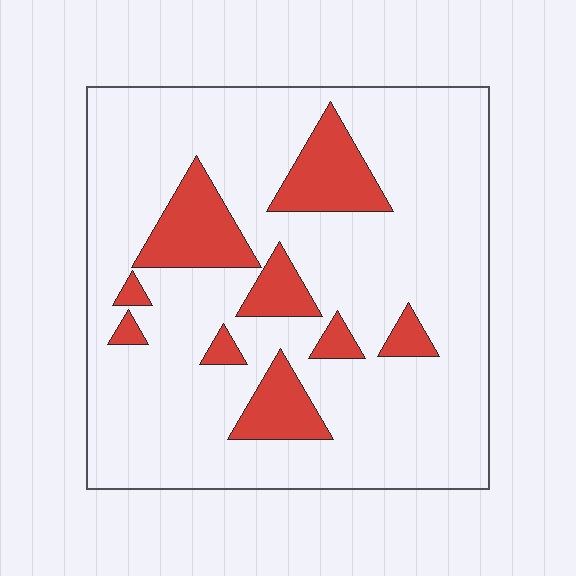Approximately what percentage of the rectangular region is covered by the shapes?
Approximately 20%.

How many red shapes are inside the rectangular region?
9.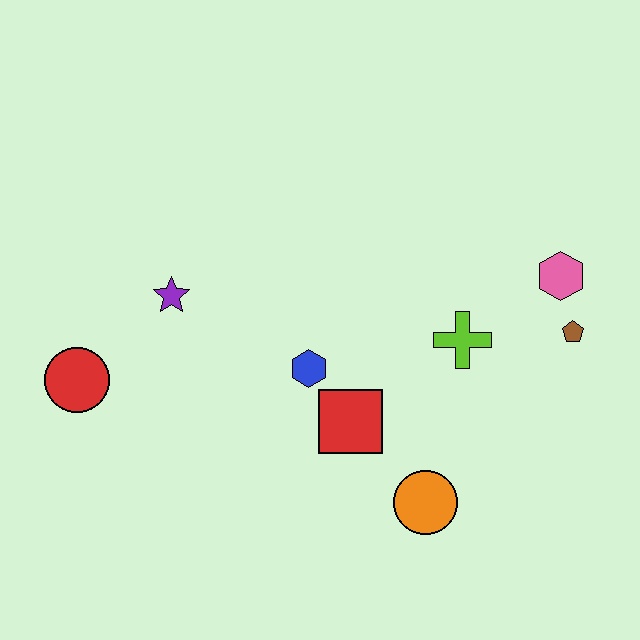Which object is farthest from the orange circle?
The red circle is farthest from the orange circle.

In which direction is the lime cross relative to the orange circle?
The lime cross is above the orange circle.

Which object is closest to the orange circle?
The red square is closest to the orange circle.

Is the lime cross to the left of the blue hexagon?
No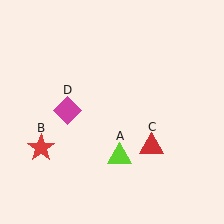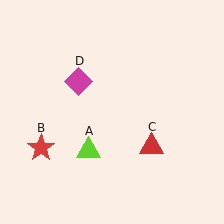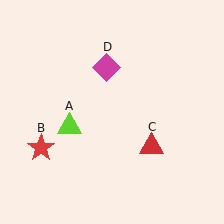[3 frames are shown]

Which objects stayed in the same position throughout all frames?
Red star (object B) and red triangle (object C) remained stationary.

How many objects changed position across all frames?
2 objects changed position: lime triangle (object A), magenta diamond (object D).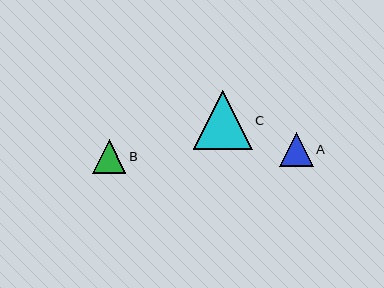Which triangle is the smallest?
Triangle B is the smallest with a size of approximately 33 pixels.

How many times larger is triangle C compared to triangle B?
Triangle C is approximately 1.8 times the size of triangle B.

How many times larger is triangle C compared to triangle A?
Triangle C is approximately 1.7 times the size of triangle A.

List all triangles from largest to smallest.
From largest to smallest: C, A, B.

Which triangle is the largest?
Triangle C is the largest with a size of approximately 59 pixels.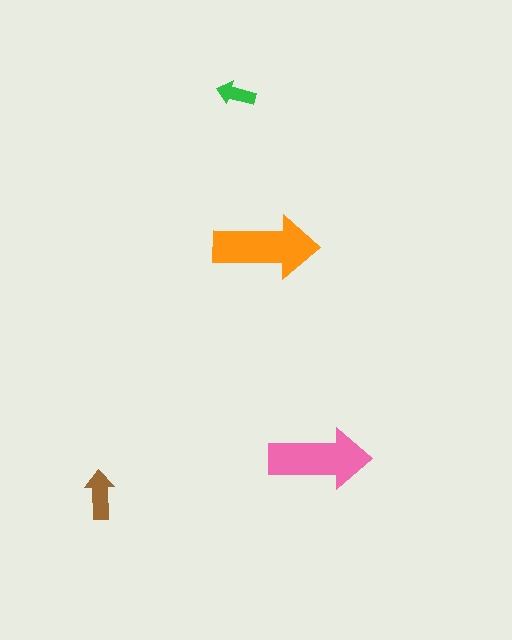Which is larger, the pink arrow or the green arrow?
The pink one.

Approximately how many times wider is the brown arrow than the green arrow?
About 1.5 times wider.